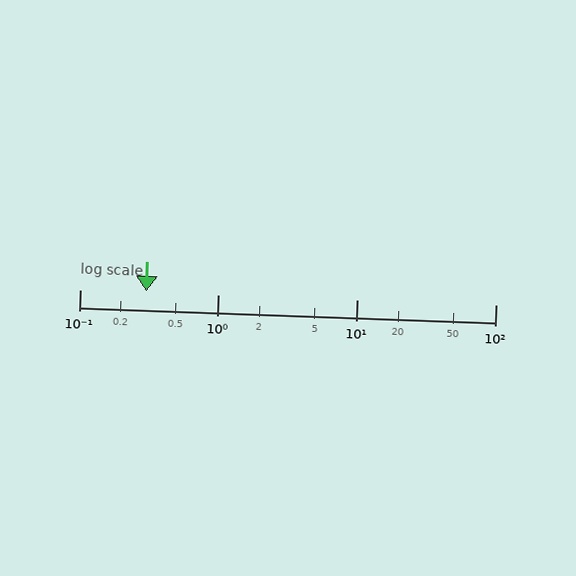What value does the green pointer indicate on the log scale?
The pointer indicates approximately 0.3.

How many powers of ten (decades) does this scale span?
The scale spans 3 decades, from 0.1 to 100.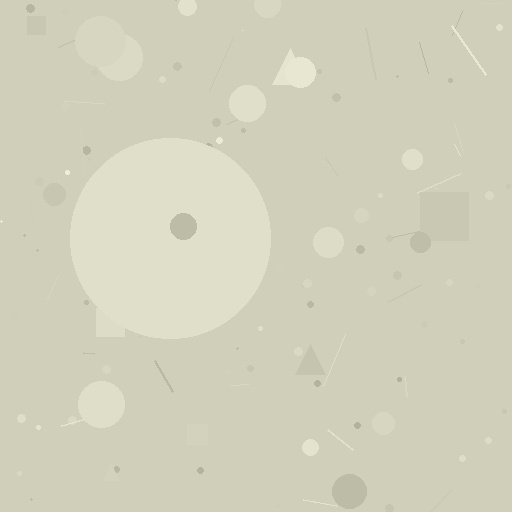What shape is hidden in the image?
A circle is hidden in the image.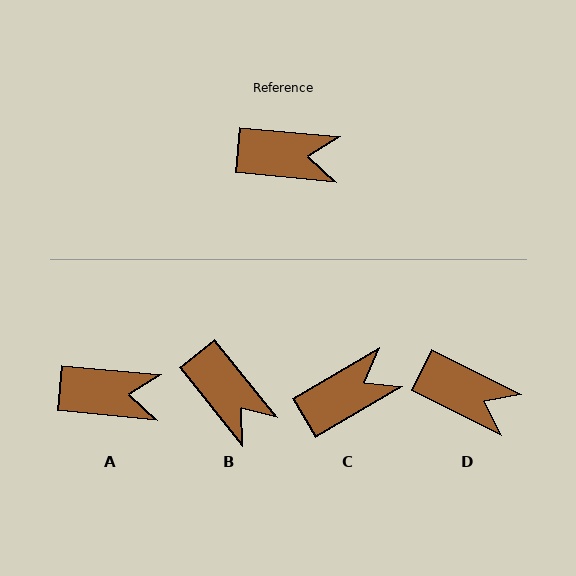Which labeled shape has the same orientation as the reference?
A.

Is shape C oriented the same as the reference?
No, it is off by about 36 degrees.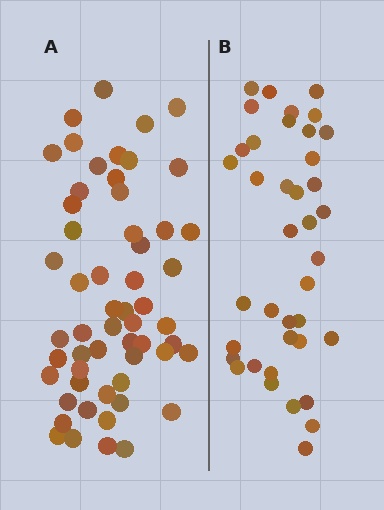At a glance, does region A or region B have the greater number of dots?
Region A (the left region) has more dots.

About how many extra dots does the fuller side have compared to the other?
Region A has approximately 15 more dots than region B.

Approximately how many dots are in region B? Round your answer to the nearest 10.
About 40 dots. (The exact count is 39, which rounds to 40.)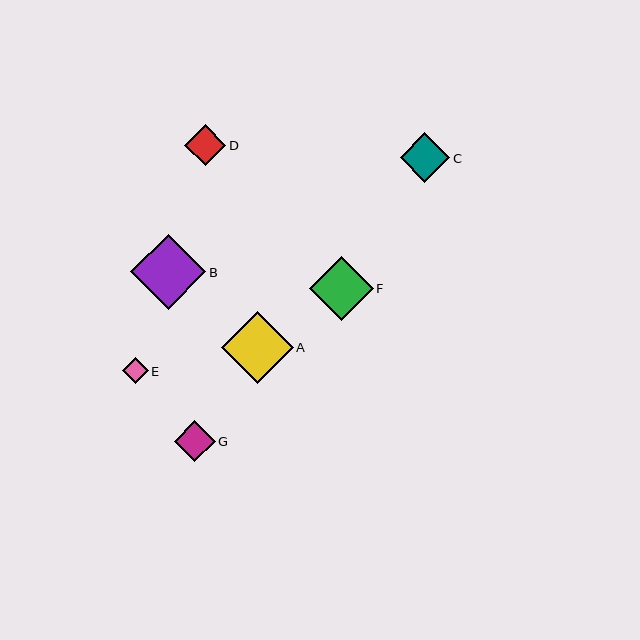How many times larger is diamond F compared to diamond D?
Diamond F is approximately 1.5 times the size of diamond D.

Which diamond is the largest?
Diamond B is the largest with a size of approximately 75 pixels.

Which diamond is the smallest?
Diamond E is the smallest with a size of approximately 26 pixels.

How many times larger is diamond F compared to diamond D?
Diamond F is approximately 1.5 times the size of diamond D.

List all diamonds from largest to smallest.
From largest to smallest: B, A, F, C, D, G, E.